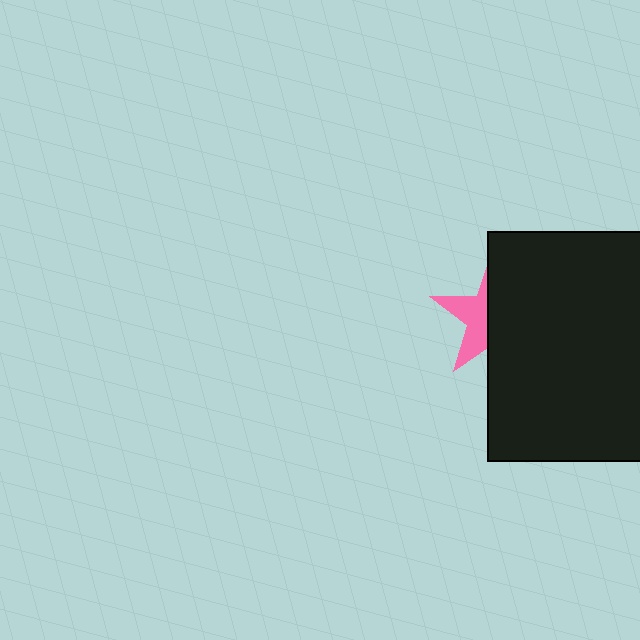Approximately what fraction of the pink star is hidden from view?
Roughly 59% of the pink star is hidden behind the black rectangle.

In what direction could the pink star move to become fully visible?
The pink star could move left. That would shift it out from behind the black rectangle entirely.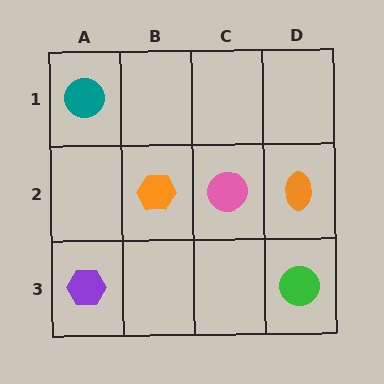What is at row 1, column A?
A teal circle.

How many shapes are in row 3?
2 shapes.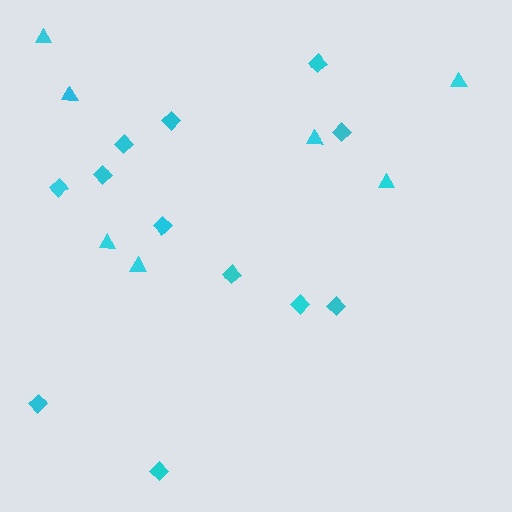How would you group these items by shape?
There are 2 groups: one group of diamonds (12) and one group of triangles (7).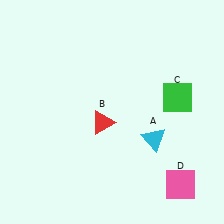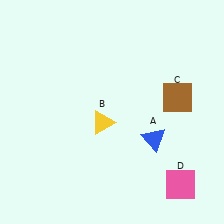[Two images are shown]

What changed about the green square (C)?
In Image 1, C is green. In Image 2, it changed to brown.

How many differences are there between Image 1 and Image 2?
There are 3 differences between the two images.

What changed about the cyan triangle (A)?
In Image 1, A is cyan. In Image 2, it changed to blue.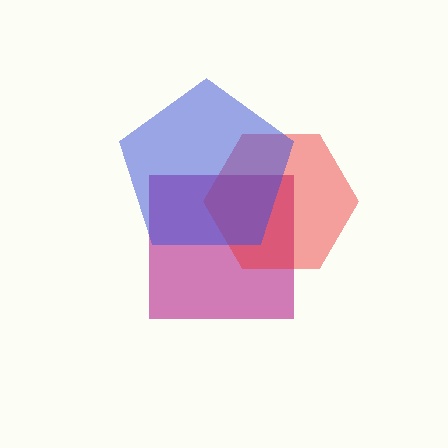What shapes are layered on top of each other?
The layered shapes are: a magenta square, a red hexagon, a blue pentagon.